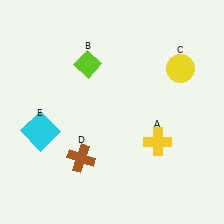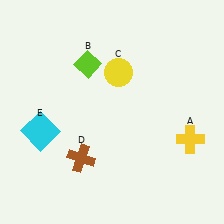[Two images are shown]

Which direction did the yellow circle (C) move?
The yellow circle (C) moved left.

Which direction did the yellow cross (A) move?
The yellow cross (A) moved right.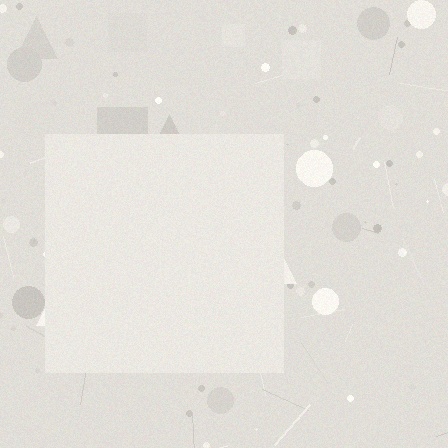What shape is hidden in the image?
A square is hidden in the image.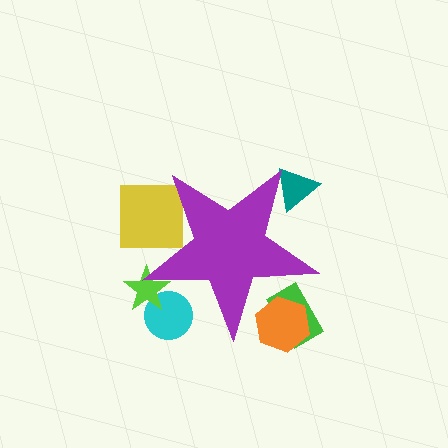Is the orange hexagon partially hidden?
Yes, the orange hexagon is partially hidden behind the purple star.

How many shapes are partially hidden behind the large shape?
6 shapes are partially hidden.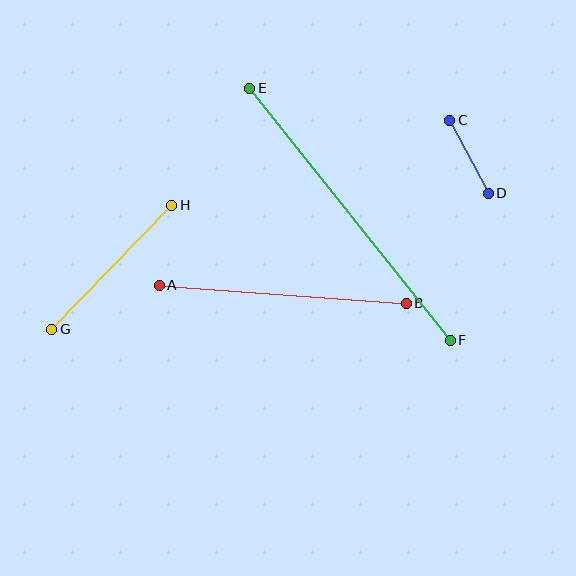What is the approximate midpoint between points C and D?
The midpoint is at approximately (469, 157) pixels.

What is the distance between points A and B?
The distance is approximately 247 pixels.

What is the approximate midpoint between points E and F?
The midpoint is at approximately (350, 214) pixels.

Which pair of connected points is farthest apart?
Points E and F are farthest apart.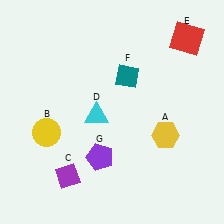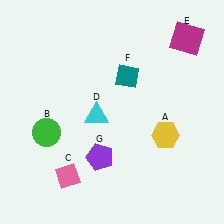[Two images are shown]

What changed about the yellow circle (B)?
In Image 1, B is yellow. In Image 2, it changed to green.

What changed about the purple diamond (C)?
In Image 1, C is purple. In Image 2, it changed to pink.